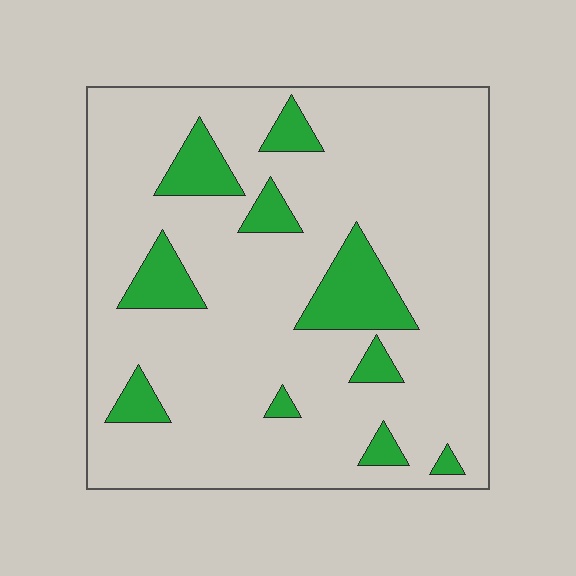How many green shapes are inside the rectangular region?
10.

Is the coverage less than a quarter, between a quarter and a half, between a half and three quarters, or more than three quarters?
Less than a quarter.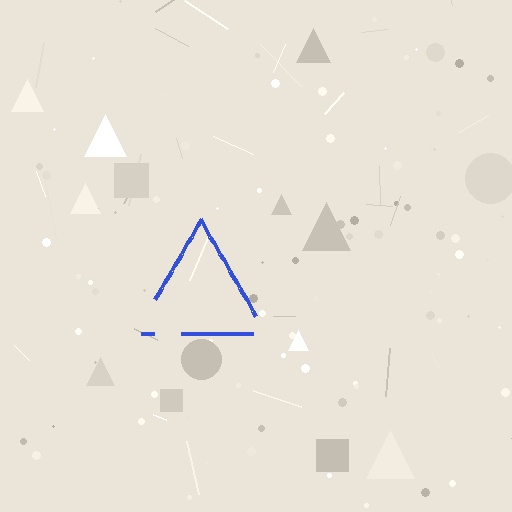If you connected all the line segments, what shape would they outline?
They would outline a triangle.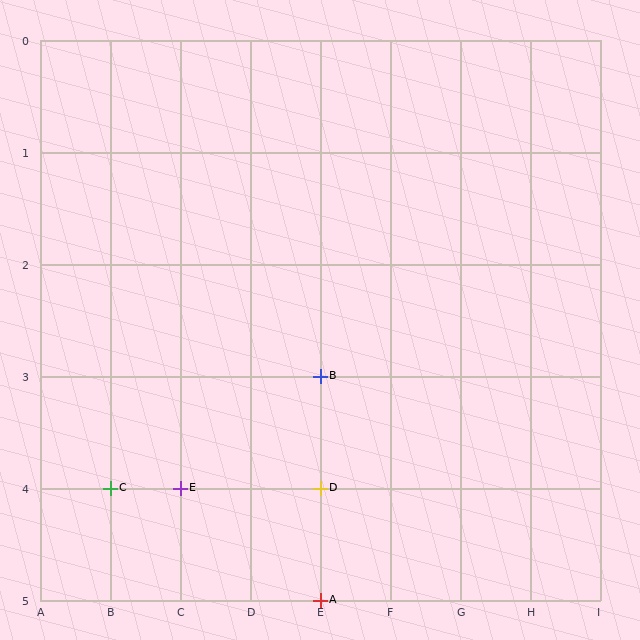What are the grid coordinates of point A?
Point A is at grid coordinates (E, 5).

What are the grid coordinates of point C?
Point C is at grid coordinates (B, 4).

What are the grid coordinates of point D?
Point D is at grid coordinates (E, 4).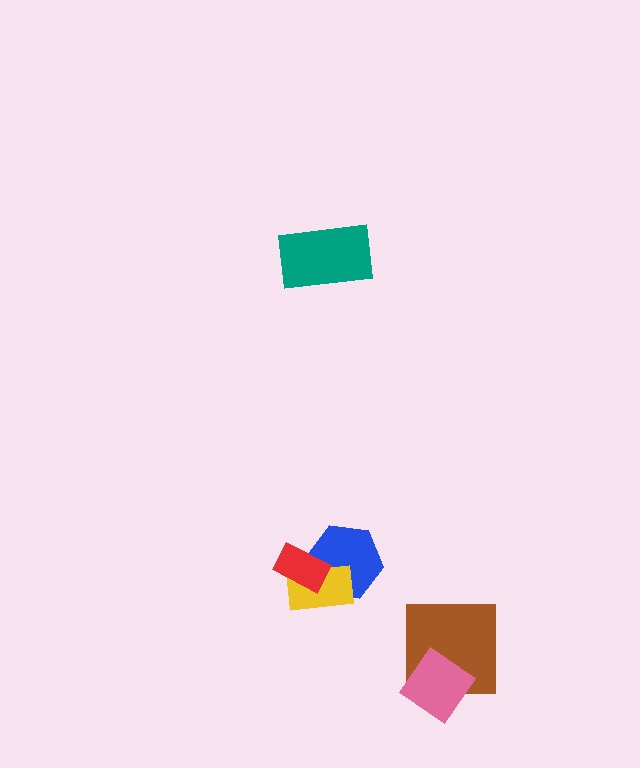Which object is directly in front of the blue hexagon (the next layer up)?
The yellow rectangle is directly in front of the blue hexagon.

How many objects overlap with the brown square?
1 object overlaps with the brown square.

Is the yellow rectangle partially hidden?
Yes, it is partially covered by another shape.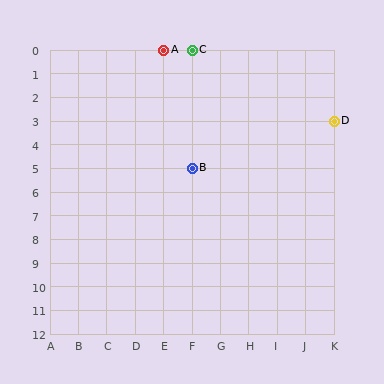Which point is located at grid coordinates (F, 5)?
Point B is at (F, 5).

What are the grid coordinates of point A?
Point A is at grid coordinates (E, 0).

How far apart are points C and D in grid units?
Points C and D are 5 columns and 3 rows apart (about 5.8 grid units diagonally).